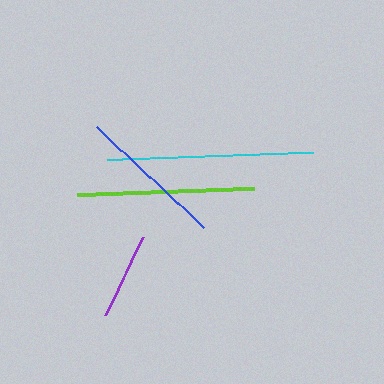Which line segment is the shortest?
The purple line is the shortest at approximately 87 pixels.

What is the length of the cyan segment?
The cyan segment is approximately 207 pixels long.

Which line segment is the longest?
The cyan line is the longest at approximately 207 pixels.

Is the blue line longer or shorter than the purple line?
The blue line is longer than the purple line.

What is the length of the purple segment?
The purple segment is approximately 87 pixels long.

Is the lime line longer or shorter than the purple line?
The lime line is longer than the purple line.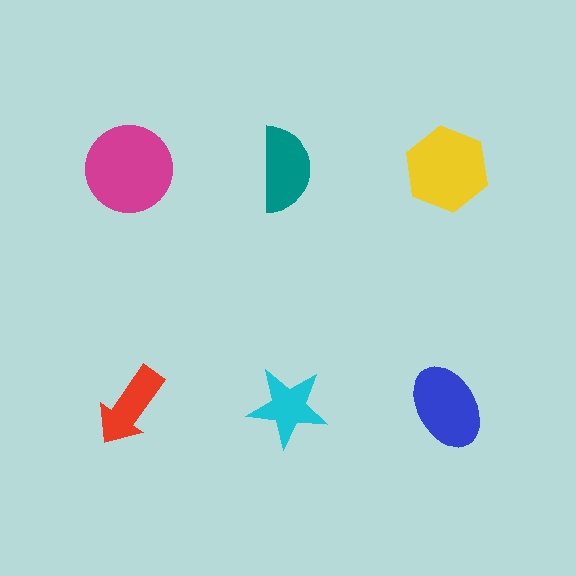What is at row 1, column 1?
A magenta circle.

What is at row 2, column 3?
A blue ellipse.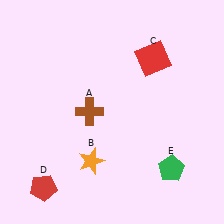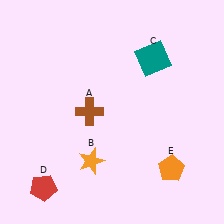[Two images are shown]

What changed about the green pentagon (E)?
In Image 1, E is green. In Image 2, it changed to orange.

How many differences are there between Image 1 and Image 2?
There are 2 differences between the two images.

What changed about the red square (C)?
In Image 1, C is red. In Image 2, it changed to teal.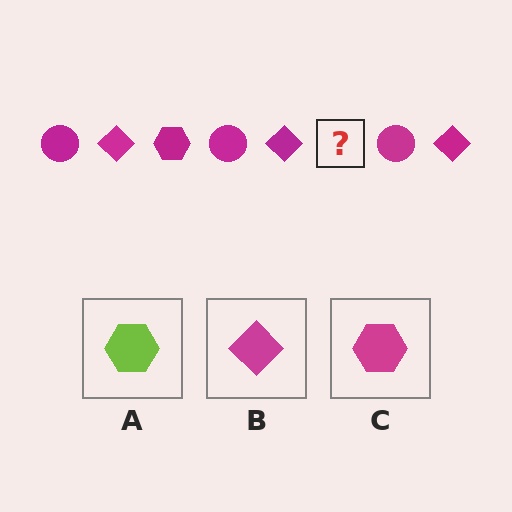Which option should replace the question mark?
Option C.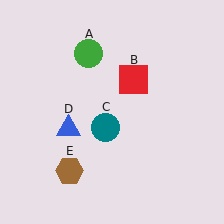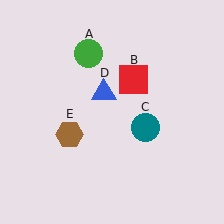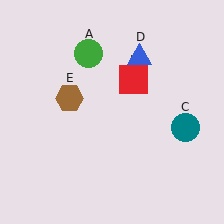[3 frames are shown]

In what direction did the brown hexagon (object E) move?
The brown hexagon (object E) moved up.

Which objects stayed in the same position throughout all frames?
Green circle (object A) and red square (object B) remained stationary.